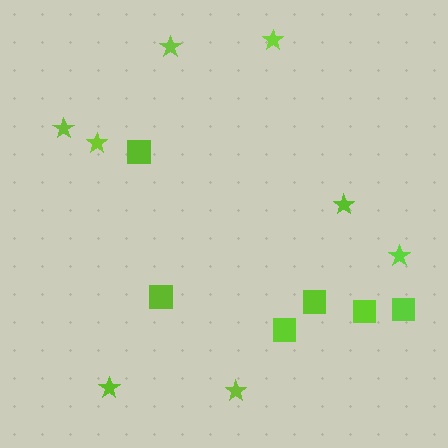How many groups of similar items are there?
There are 2 groups: one group of squares (6) and one group of stars (8).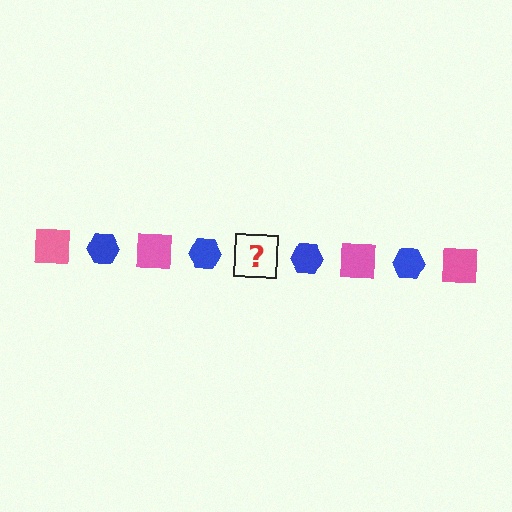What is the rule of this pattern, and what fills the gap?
The rule is that the pattern alternates between pink square and blue hexagon. The gap should be filled with a pink square.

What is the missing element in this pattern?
The missing element is a pink square.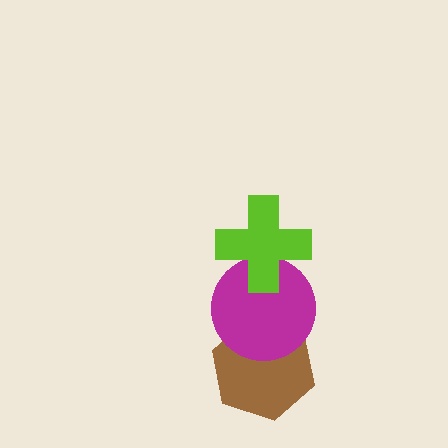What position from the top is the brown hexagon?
The brown hexagon is 3rd from the top.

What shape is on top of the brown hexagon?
The magenta circle is on top of the brown hexagon.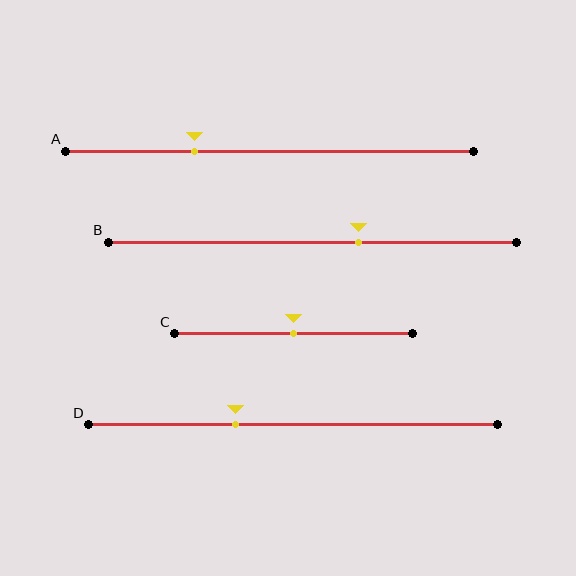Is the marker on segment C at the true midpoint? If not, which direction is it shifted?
Yes, the marker on segment C is at the true midpoint.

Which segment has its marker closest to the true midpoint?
Segment C has its marker closest to the true midpoint.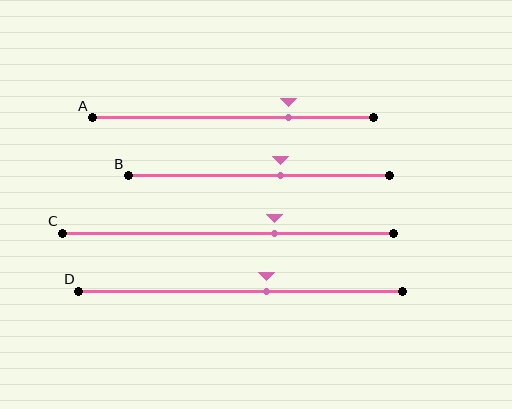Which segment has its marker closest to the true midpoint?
Segment B has its marker closest to the true midpoint.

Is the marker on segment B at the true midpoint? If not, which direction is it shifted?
No, the marker on segment B is shifted to the right by about 8% of the segment length.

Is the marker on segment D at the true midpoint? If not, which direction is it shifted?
No, the marker on segment D is shifted to the right by about 8% of the segment length.